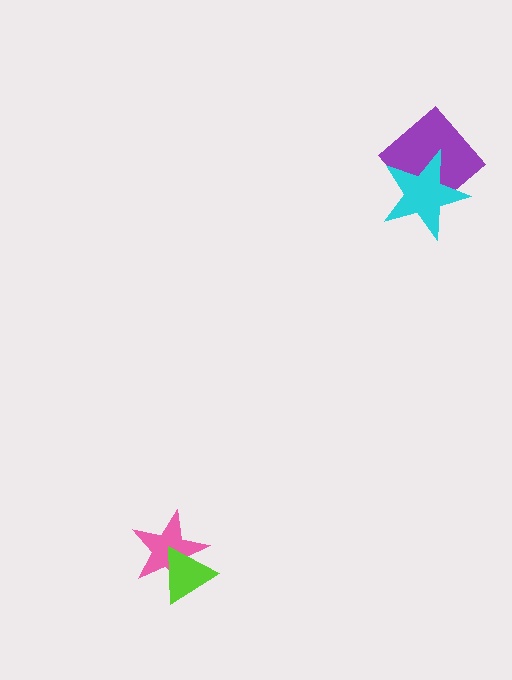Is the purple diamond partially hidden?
Yes, it is partially covered by another shape.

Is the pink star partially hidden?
Yes, it is partially covered by another shape.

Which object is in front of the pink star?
The lime triangle is in front of the pink star.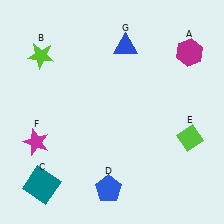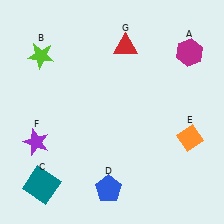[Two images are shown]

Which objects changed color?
E changed from lime to orange. F changed from magenta to purple. G changed from blue to red.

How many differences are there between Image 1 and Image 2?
There are 3 differences between the two images.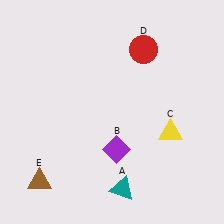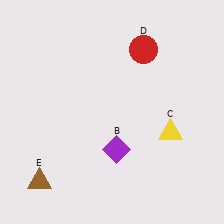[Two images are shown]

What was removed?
The teal triangle (A) was removed in Image 2.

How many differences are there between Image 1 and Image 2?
There is 1 difference between the two images.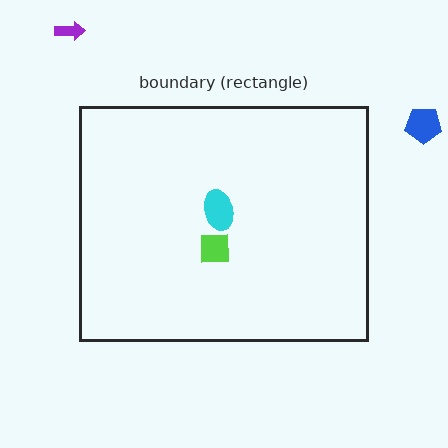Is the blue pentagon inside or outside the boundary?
Outside.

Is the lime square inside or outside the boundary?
Inside.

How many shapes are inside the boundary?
2 inside, 2 outside.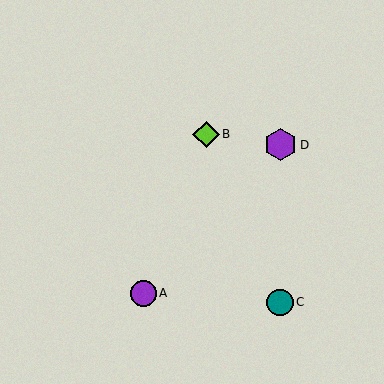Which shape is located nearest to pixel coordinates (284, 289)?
The teal circle (labeled C) at (280, 302) is nearest to that location.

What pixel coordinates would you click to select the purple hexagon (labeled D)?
Click at (281, 145) to select the purple hexagon D.